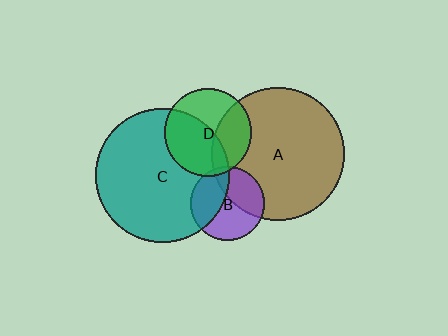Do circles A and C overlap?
Yes.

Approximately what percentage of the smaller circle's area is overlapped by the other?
Approximately 5%.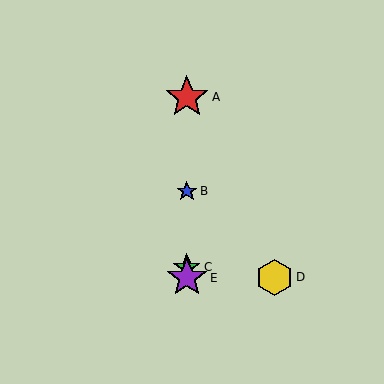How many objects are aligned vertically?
4 objects (A, B, C, E) are aligned vertically.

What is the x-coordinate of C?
Object C is at x≈187.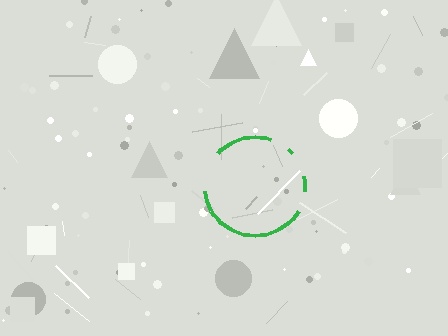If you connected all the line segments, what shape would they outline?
They would outline a circle.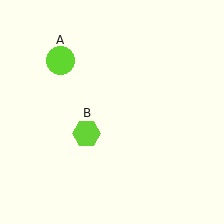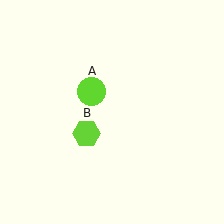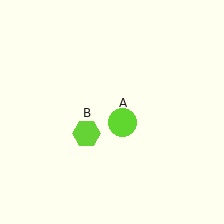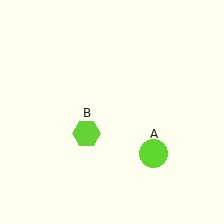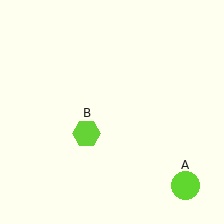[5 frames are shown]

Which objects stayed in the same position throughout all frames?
Lime hexagon (object B) remained stationary.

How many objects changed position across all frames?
1 object changed position: lime circle (object A).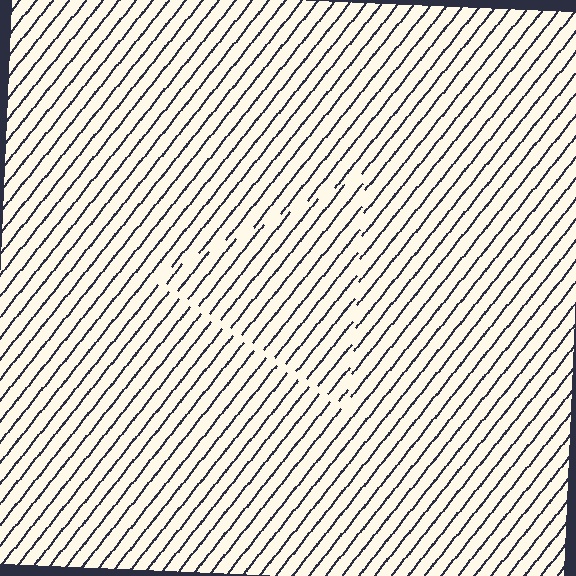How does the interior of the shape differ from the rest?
The interior of the shape contains the same grating, shifted by half a period — the contour is defined by the phase discontinuity where line-ends from the inner and outer gratings abut.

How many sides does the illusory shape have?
3 sides — the line-ends trace a triangle.